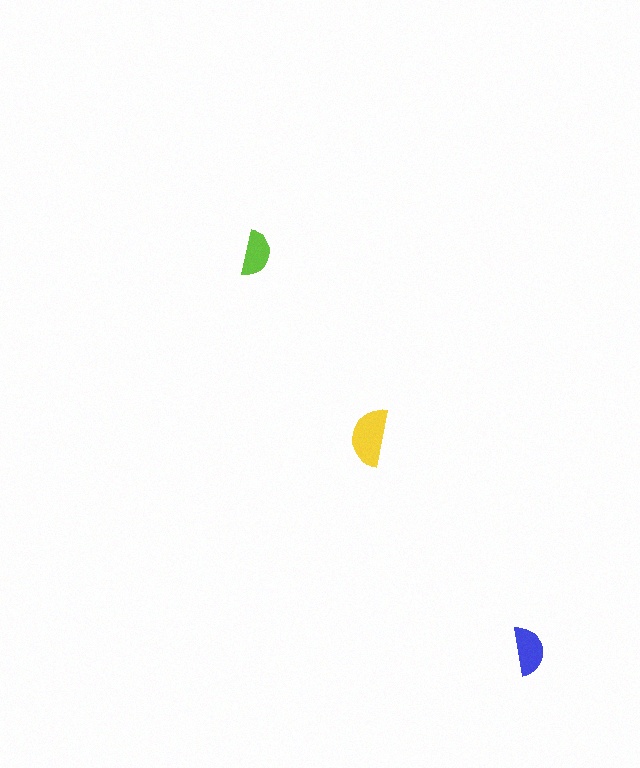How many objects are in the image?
There are 3 objects in the image.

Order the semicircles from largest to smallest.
the yellow one, the blue one, the lime one.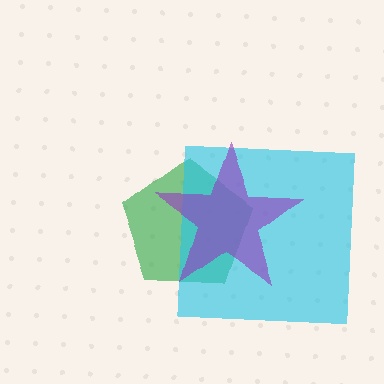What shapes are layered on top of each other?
The layered shapes are: a green pentagon, a cyan square, a purple star.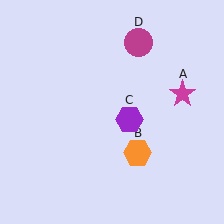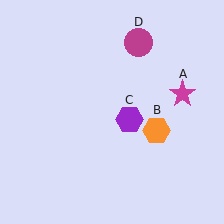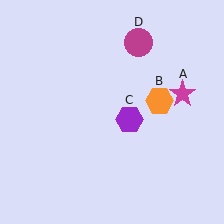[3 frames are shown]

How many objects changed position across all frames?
1 object changed position: orange hexagon (object B).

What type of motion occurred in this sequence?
The orange hexagon (object B) rotated counterclockwise around the center of the scene.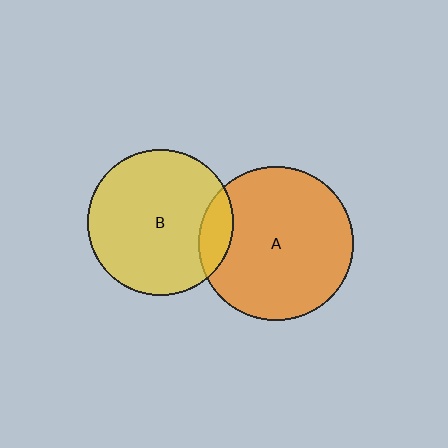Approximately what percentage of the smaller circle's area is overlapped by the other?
Approximately 10%.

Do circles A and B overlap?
Yes.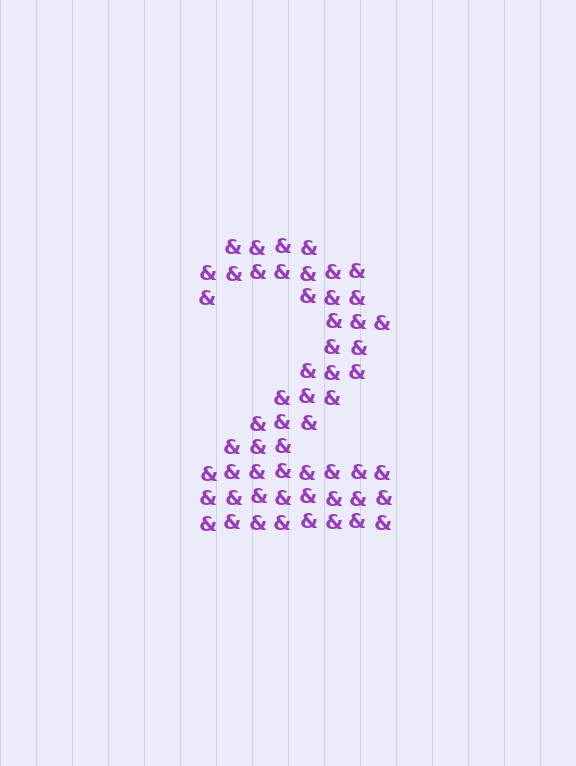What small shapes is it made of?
It is made of small ampersands.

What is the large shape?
The large shape is the digit 2.